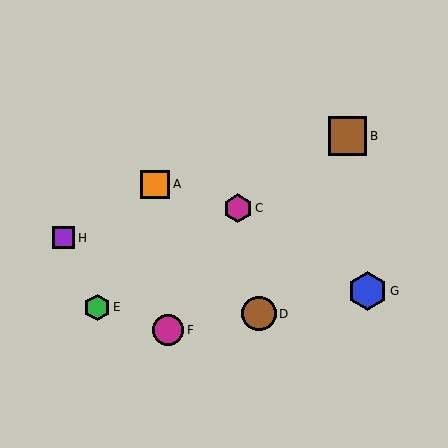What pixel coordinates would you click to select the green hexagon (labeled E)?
Click at (97, 307) to select the green hexagon E.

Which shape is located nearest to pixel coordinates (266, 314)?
The brown circle (labeled D) at (259, 314) is nearest to that location.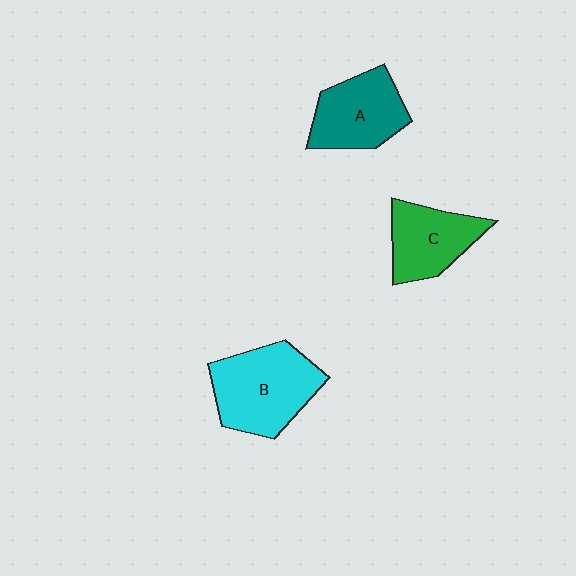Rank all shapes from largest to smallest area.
From largest to smallest: B (cyan), A (teal), C (green).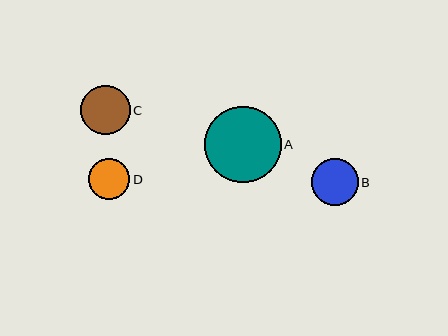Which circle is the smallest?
Circle D is the smallest with a size of approximately 41 pixels.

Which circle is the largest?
Circle A is the largest with a size of approximately 77 pixels.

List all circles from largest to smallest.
From largest to smallest: A, C, B, D.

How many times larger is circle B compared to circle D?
Circle B is approximately 1.2 times the size of circle D.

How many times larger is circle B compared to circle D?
Circle B is approximately 1.2 times the size of circle D.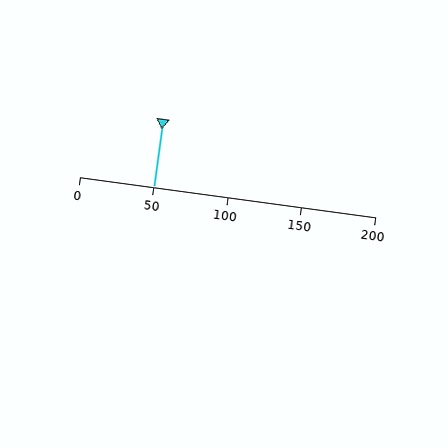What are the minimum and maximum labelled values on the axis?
The axis runs from 0 to 200.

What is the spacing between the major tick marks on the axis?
The major ticks are spaced 50 apart.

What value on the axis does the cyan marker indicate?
The marker indicates approximately 50.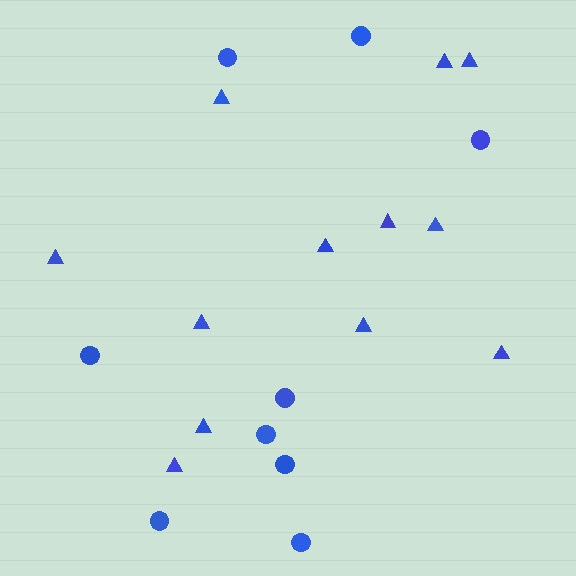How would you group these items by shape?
There are 2 groups: one group of circles (9) and one group of triangles (12).